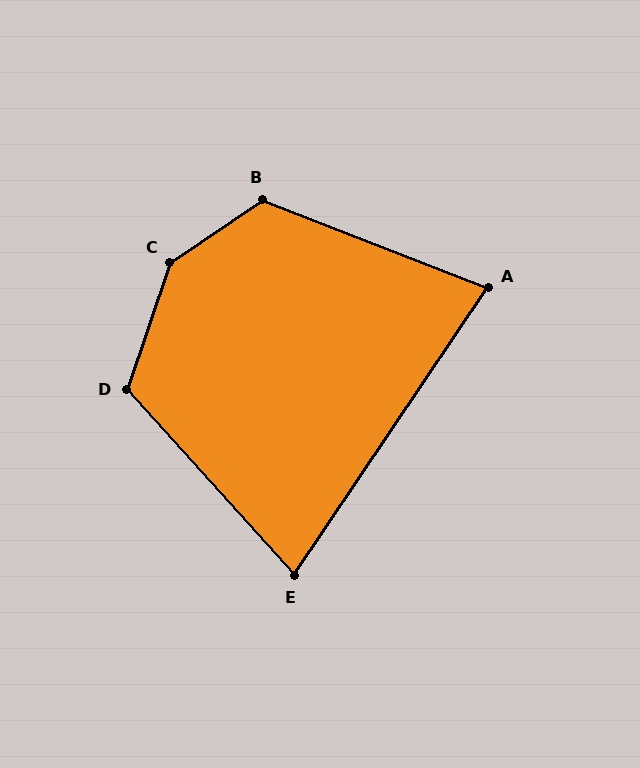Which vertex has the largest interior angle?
C, at approximately 143 degrees.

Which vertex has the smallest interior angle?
E, at approximately 76 degrees.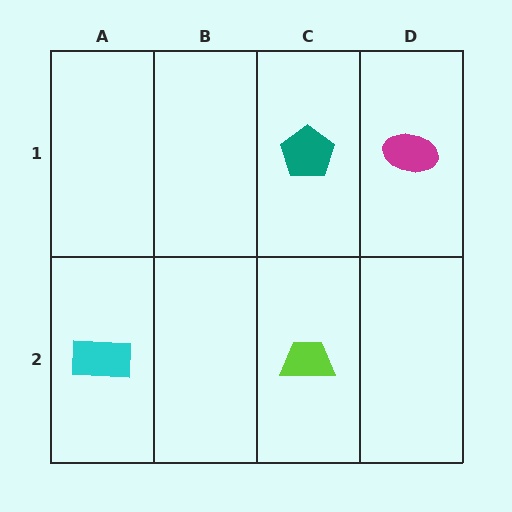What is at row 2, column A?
A cyan rectangle.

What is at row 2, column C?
A lime trapezoid.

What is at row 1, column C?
A teal pentagon.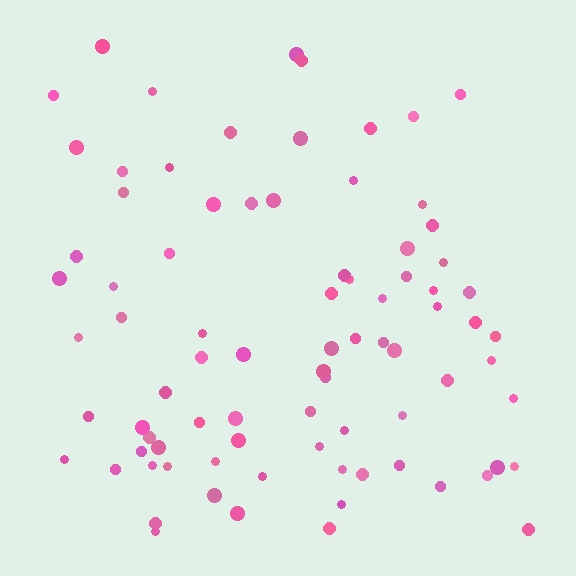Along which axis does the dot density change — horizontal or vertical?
Vertical.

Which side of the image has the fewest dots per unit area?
The top.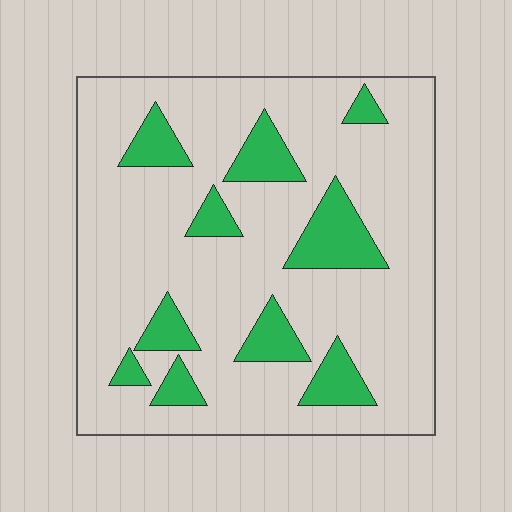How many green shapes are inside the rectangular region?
10.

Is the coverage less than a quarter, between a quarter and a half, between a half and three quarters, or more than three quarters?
Less than a quarter.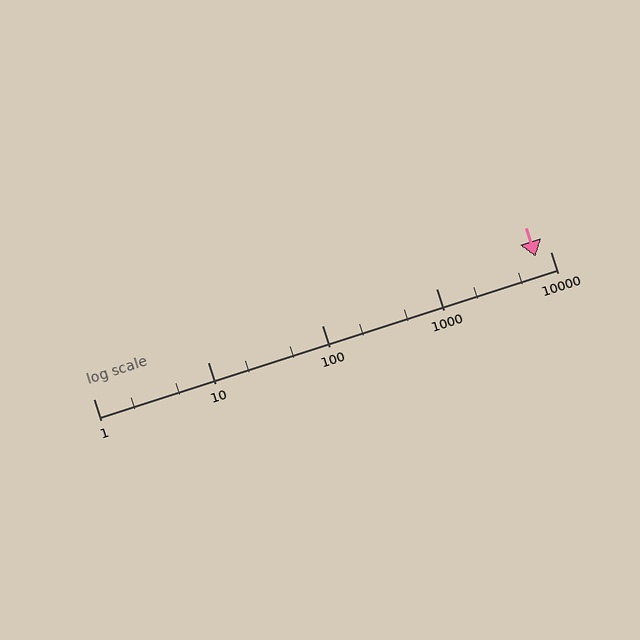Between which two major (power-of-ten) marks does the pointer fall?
The pointer is between 1000 and 10000.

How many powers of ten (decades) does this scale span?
The scale spans 4 decades, from 1 to 10000.